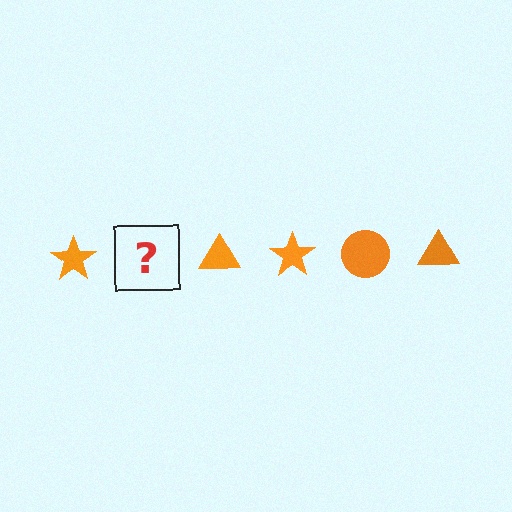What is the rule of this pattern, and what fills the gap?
The rule is that the pattern cycles through star, circle, triangle shapes in orange. The gap should be filled with an orange circle.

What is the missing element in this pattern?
The missing element is an orange circle.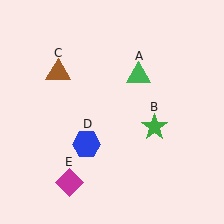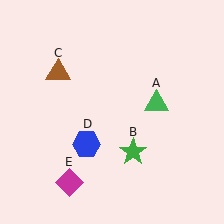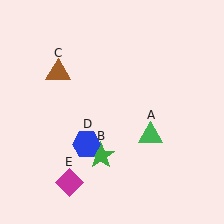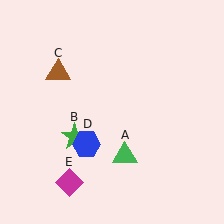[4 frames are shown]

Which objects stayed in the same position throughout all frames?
Brown triangle (object C) and blue hexagon (object D) and magenta diamond (object E) remained stationary.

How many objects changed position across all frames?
2 objects changed position: green triangle (object A), green star (object B).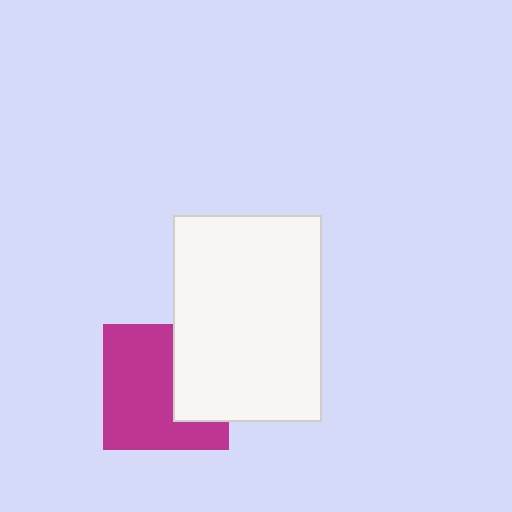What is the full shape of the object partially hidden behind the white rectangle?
The partially hidden object is a magenta square.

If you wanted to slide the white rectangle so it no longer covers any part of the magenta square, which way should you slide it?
Slide it right — that is the most direct way to separate the two shapes.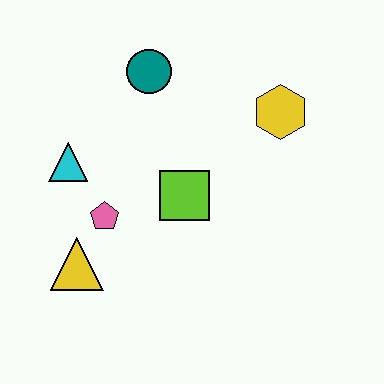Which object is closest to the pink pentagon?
The yellow triangle is closest to the pink pentagon.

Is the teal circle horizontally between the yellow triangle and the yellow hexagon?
Yes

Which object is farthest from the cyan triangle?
The yellow hexagon is farthest from the cyan triangle.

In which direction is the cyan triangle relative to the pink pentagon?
The cyan triangle is above the pink pentagon.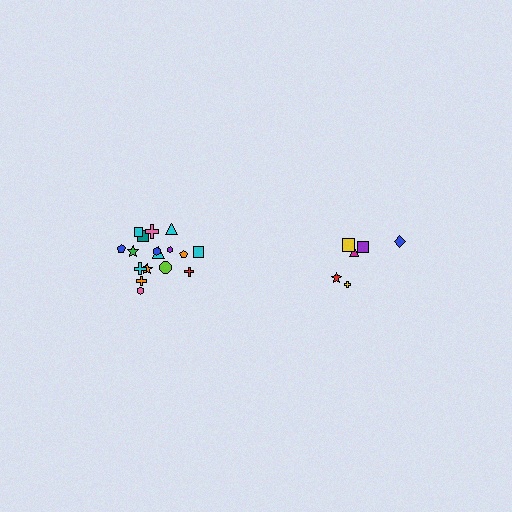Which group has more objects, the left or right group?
The left group.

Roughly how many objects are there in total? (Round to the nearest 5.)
Roughly 25 objects in total.